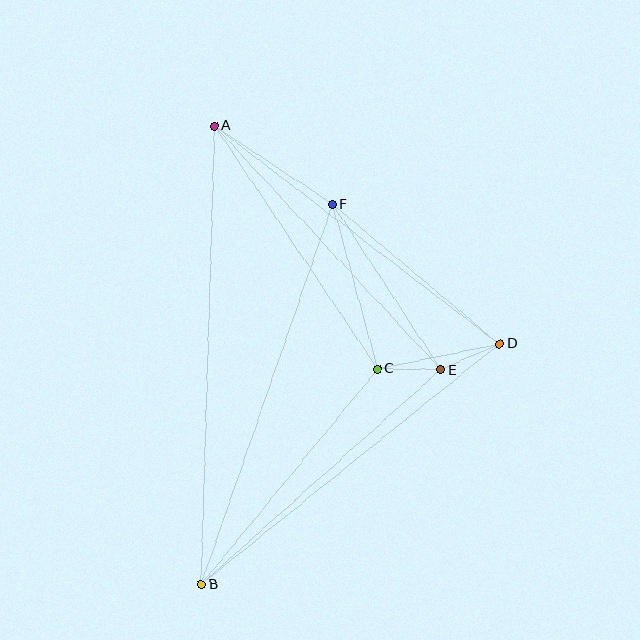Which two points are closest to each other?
Points C and E are closest to each other.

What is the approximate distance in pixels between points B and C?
The distance between B and C is approximately 278 pixels.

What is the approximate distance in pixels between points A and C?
The distance between A and C is approximately 292 pixels.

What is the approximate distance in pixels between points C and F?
The distance between C and F is approximately 170 pixels.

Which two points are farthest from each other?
Points A and B are farthest from each other.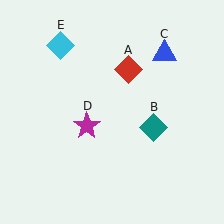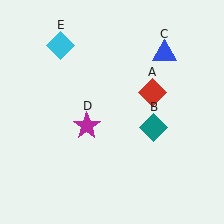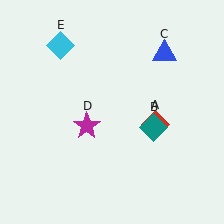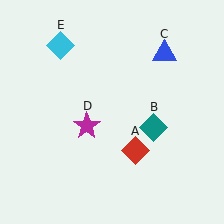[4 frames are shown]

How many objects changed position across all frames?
1 object changed position: red diamond (object A).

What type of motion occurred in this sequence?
The red diamond (object A) rotated clockwise around the center of the scene.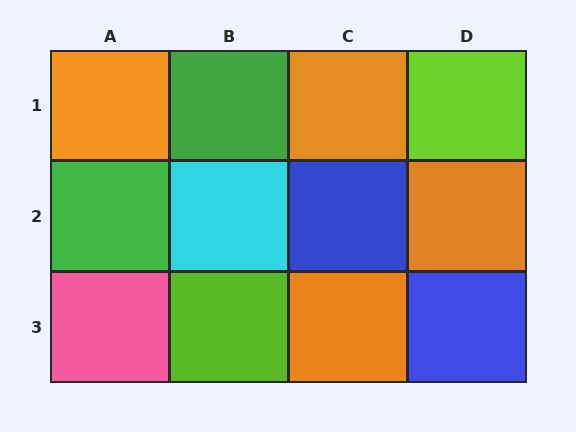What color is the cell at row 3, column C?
Orange.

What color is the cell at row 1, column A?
Orange.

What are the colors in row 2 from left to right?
Green, cyan, blue, orange.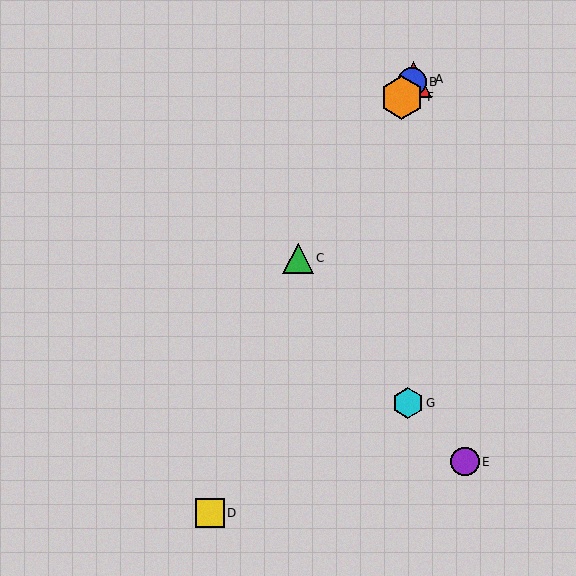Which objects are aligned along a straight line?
Objects A, B, C, F are aligned along a straight line.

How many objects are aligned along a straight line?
4 objects (A, B, C, F) are aligned along a straight line.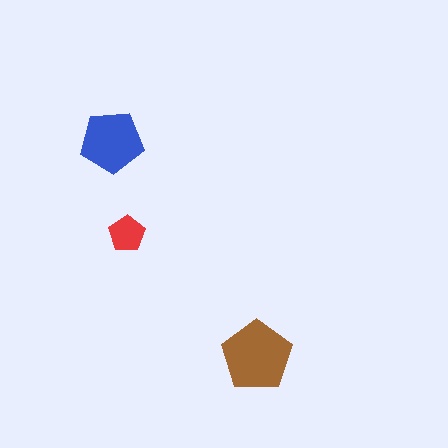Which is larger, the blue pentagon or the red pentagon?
The blue one.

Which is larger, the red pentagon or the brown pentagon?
The brown one.